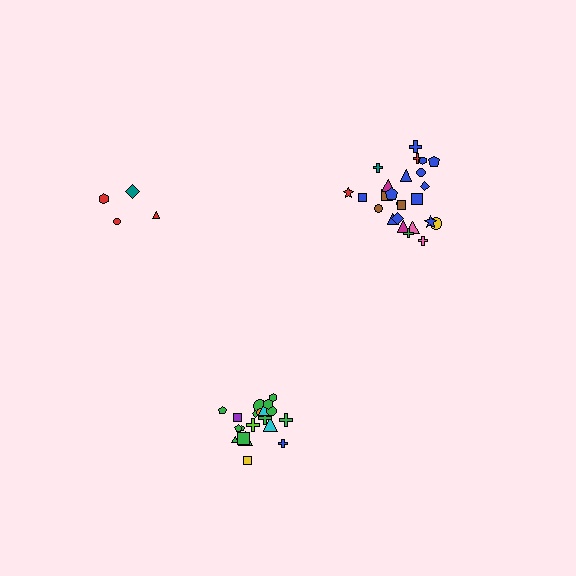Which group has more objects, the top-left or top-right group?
The top-right group.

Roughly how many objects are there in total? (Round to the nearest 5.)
Roughly 50 objects in total.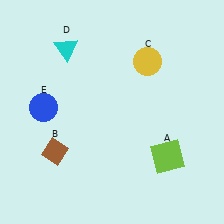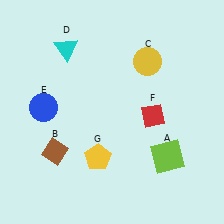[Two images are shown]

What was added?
A red diamond (F), a yellow pentagon (G) were added in Image 2.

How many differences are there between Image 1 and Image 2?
There are 2 differences between the two images.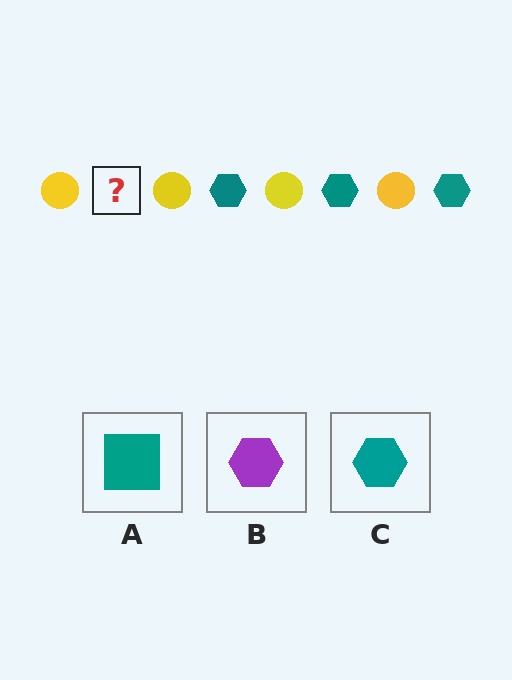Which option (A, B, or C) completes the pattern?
C.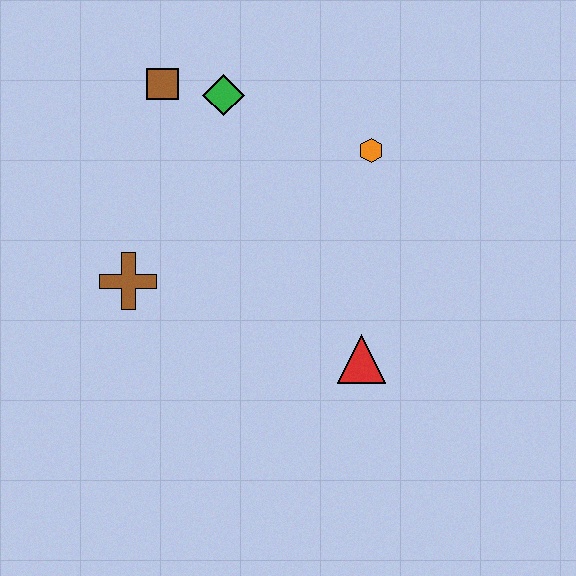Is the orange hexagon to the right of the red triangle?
Yes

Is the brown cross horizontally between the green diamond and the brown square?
No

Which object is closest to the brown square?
The green diamond is closest to the brown square.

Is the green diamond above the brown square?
No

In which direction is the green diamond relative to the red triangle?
The green diamond is above the red triangle.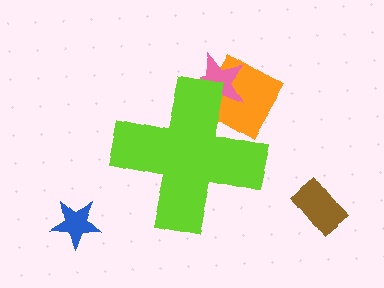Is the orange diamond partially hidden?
Yes, the orange diamond is partially hidden behind the lime cross.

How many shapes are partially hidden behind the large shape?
2 shapes are partially hidden.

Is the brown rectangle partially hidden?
No, the brown rectangle is fully visible.